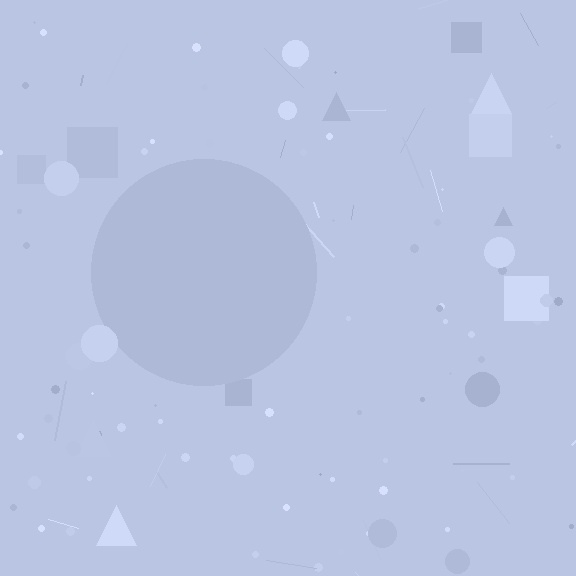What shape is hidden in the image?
A circle is hidden in the image.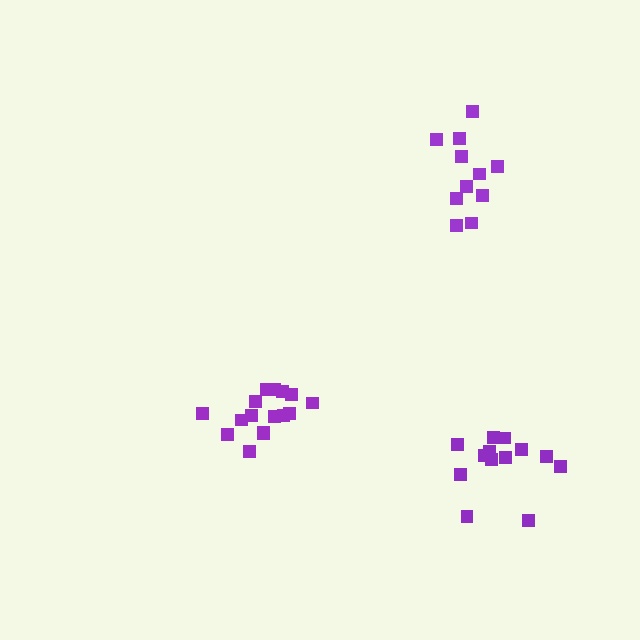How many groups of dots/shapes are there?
There are 3 groups.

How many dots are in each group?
Group 1: 16 dots, Group 2: 11 dots, Group 3: 13 dots (40 total).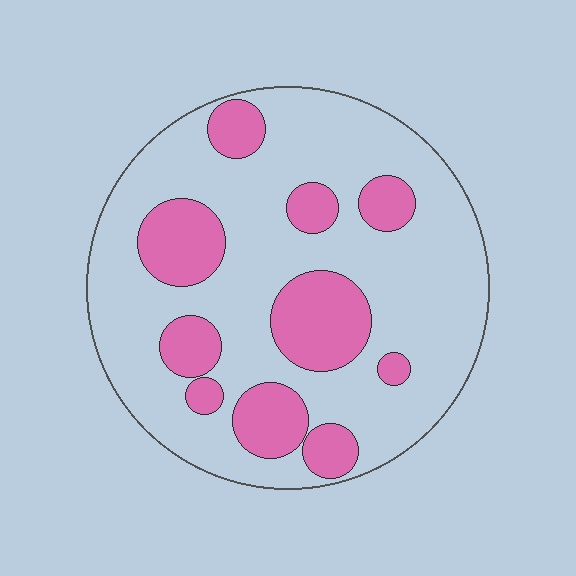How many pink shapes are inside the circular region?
10.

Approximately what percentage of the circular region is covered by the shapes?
Approximately 25%.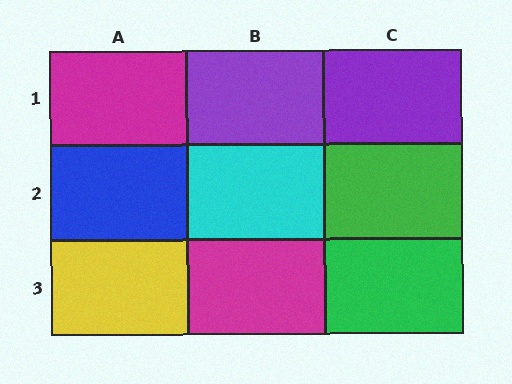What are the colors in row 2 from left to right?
Blue, cyan, green.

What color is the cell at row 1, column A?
Magenta.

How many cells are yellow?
1 cell is yellow.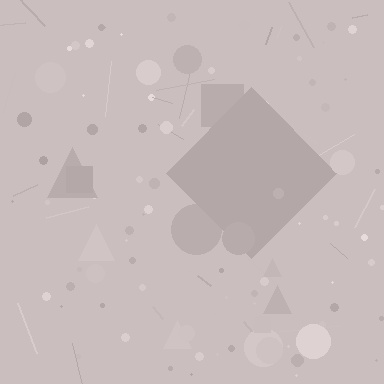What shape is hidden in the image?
A diamond is hidden in the image.